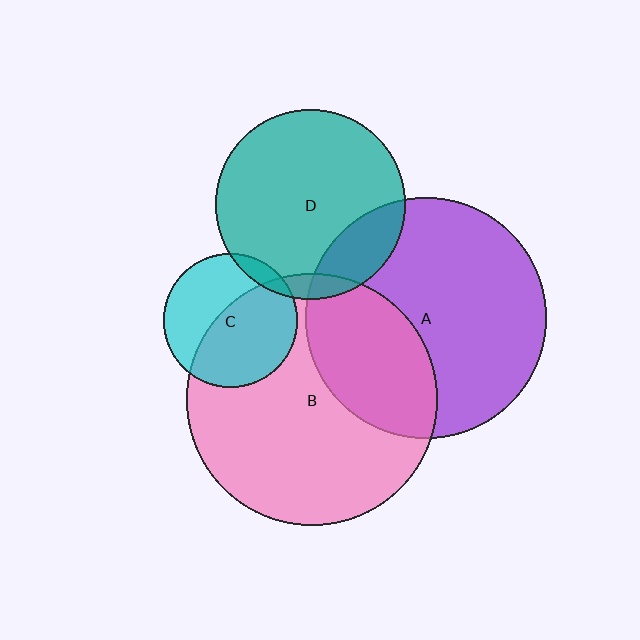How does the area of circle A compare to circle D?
Approximately 1.6 times.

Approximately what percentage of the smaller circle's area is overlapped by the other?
Approximately 35%.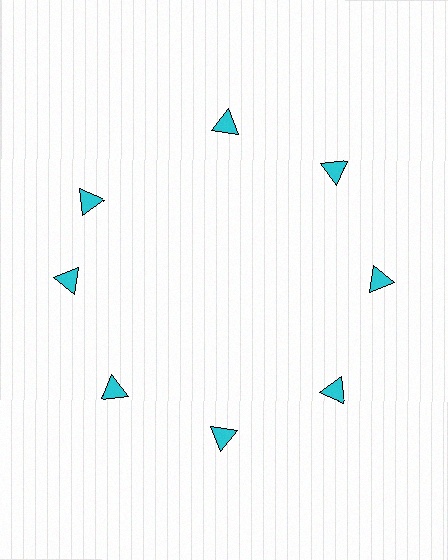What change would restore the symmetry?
The symmetry would be restored by rotating it back into even spacing with its neighbors so that all 8 triangles sit at equal angles and equal distance from the center.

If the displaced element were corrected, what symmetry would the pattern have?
It would have 8-fold rotational symmetry — the pattern would map onto itself every 45 degrees.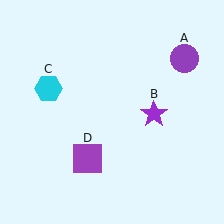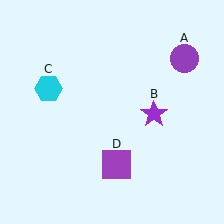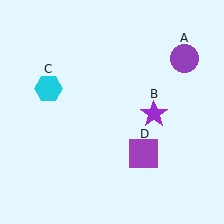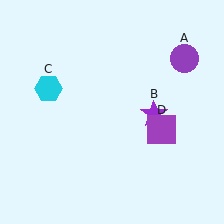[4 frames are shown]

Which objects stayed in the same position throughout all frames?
Purple circle (object A) and purple star (object B) and cyan hexagon (object C) remained stationary.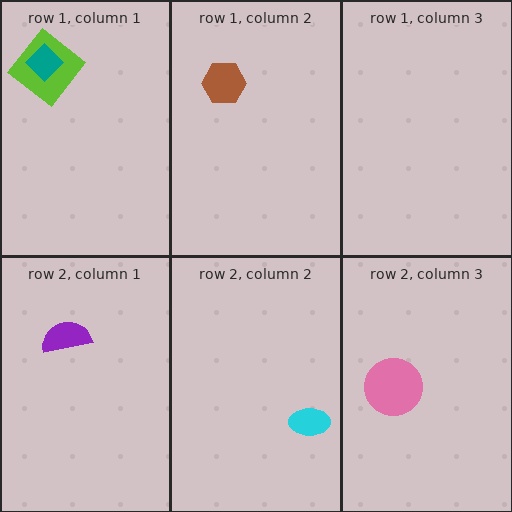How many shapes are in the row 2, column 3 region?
1.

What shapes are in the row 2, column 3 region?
The pink circle.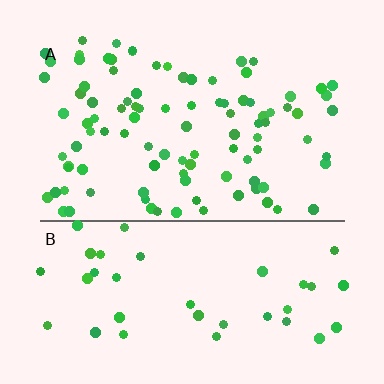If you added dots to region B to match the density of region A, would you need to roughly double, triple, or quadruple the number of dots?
Approximately double.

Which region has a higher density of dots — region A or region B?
A (the top).